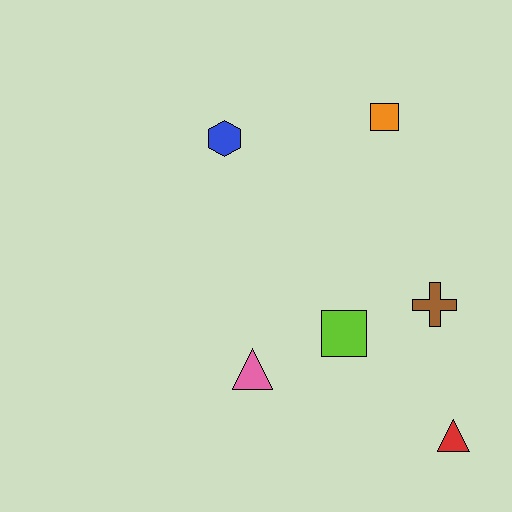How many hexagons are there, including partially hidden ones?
There is 1 hexagon.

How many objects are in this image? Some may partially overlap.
There are 6 objects.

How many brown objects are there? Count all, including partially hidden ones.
There is 1 brown object.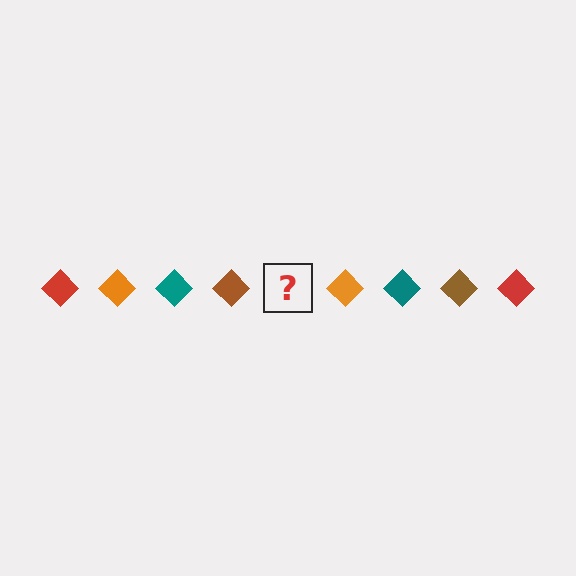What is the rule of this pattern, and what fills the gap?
The rule is that the pattern cycles through red, orange, teal, brown diamonds. The gap should be filled with a red diamond.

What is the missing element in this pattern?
The missing element is a red diamond.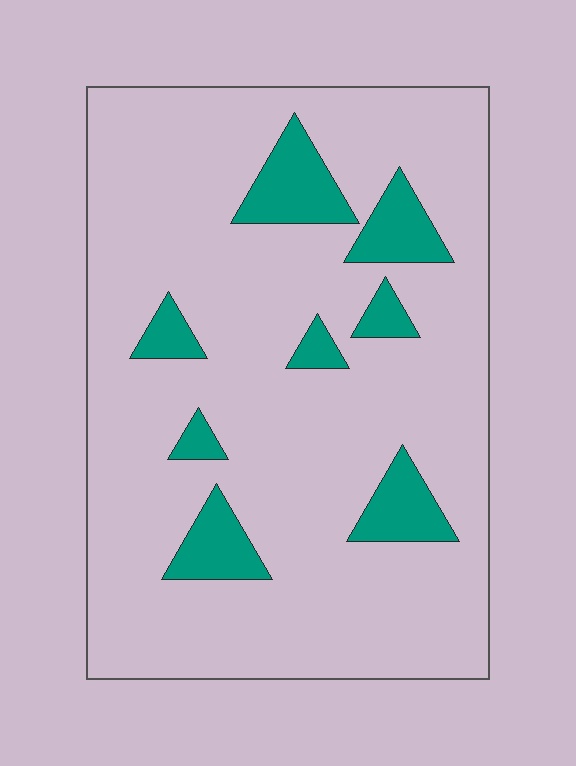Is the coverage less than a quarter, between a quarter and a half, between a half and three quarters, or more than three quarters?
Less than a quarter.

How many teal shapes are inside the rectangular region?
8.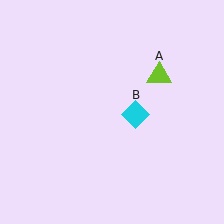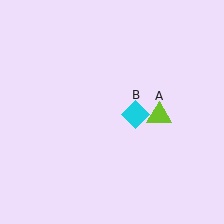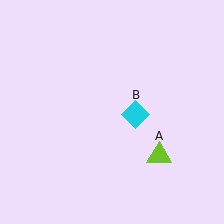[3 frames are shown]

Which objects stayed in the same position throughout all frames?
Cyan diamond (object B) remained stationary.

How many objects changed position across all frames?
1 object changed position: lime triangle (object A).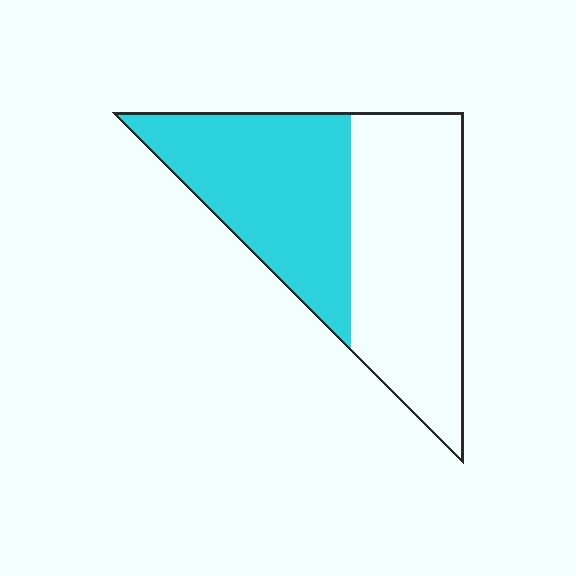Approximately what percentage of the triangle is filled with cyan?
Approximately 45%.